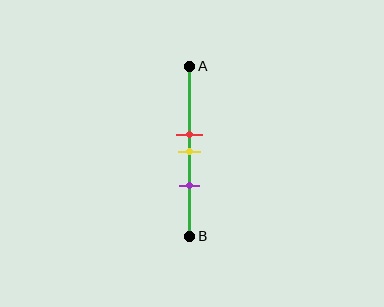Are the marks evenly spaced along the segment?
Yes, the marks are approximately evenly spaced.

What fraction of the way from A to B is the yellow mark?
The yellow mark is approximately 50% (0.5) of the way from A to B.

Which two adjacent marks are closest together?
The red and yellow marks are the closest adjacent pair.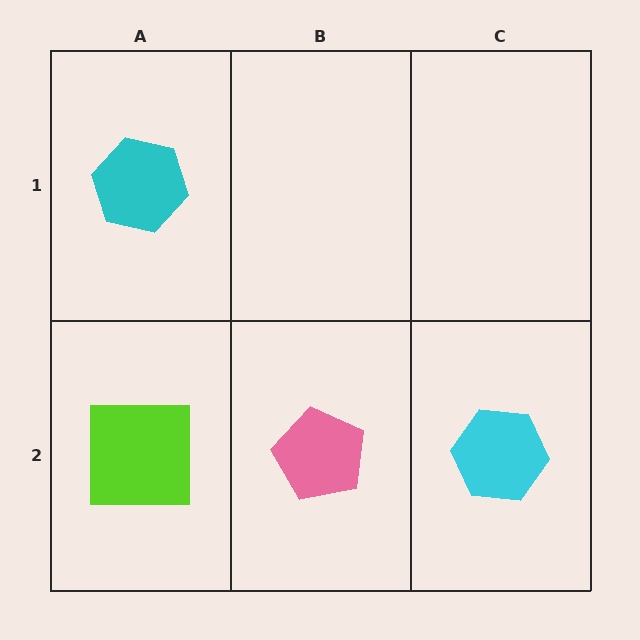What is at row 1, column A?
A cyan hexagon.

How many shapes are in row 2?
3 shapes.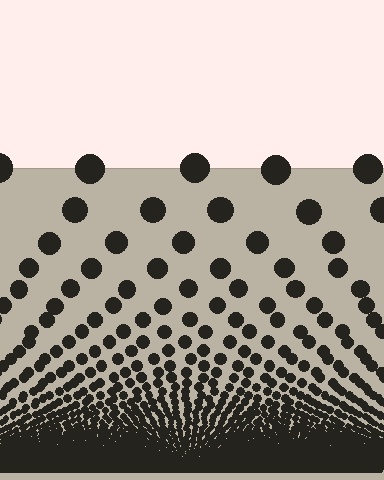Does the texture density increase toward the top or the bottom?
Density increases toward the bottom.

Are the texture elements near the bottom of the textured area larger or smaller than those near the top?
Smaller. The gradient is inverted — elements near the bottom are smaller and denser.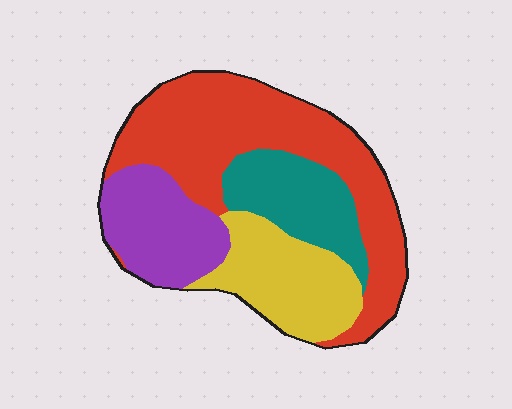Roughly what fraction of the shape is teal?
Teal covers 17% of the shape.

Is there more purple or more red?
Red.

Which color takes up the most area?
Red, at roughly 45%.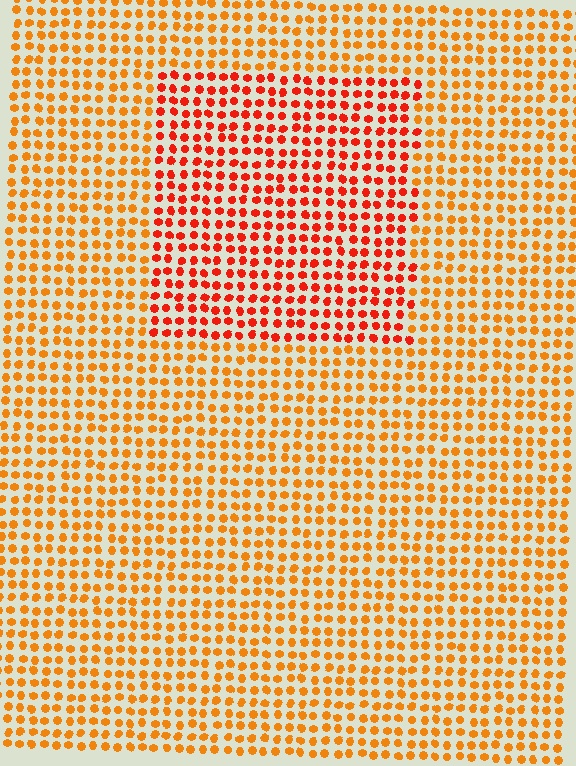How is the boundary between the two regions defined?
The boundary is defined purely by a slight shift in hue (about 28 degrees). Spacing, size, and orientation are identical on both sides.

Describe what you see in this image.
The image is filled with small orange elements in a uniform arrangement. A rectangle-shaped region is visible where the elements are tinted to a slightly different hue, forming a subtle color boundary.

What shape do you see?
I see a rectangle.